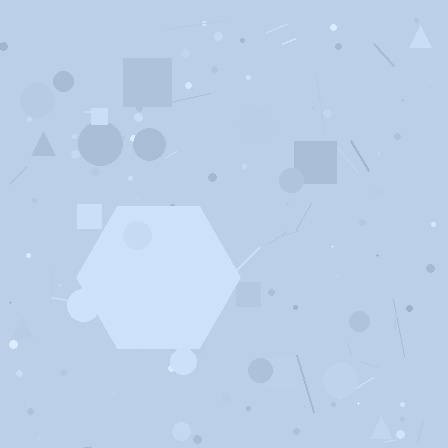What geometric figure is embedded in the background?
A hexagon is embedded in the background.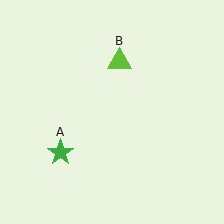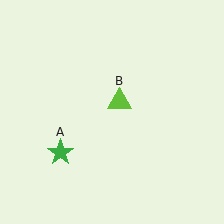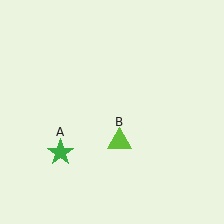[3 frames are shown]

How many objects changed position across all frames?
1 object changed position: lime triangle (object B).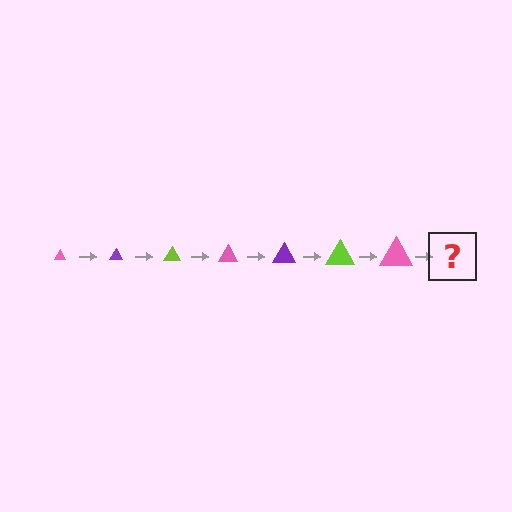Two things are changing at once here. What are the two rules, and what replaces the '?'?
The two rules are that the triangle grows larger each step and the color cycles through pink, purple, and lime. The '?' should be a purple triangle, larger than the previous one.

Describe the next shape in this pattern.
It should be a purple triangle, larger than the previous one.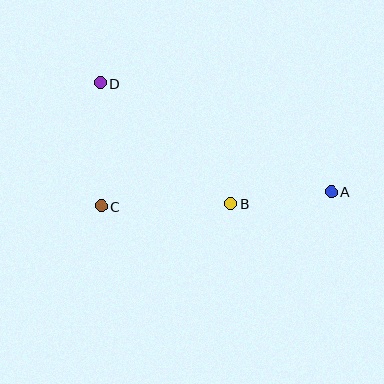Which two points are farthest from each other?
Points A and D are farthest from each other.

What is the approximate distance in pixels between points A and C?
The distance between A and C is approximately 231 pixels.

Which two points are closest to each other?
Points A and B are closest to each other.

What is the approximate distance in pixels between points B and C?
The distance between B and C is approximately 130 pixels.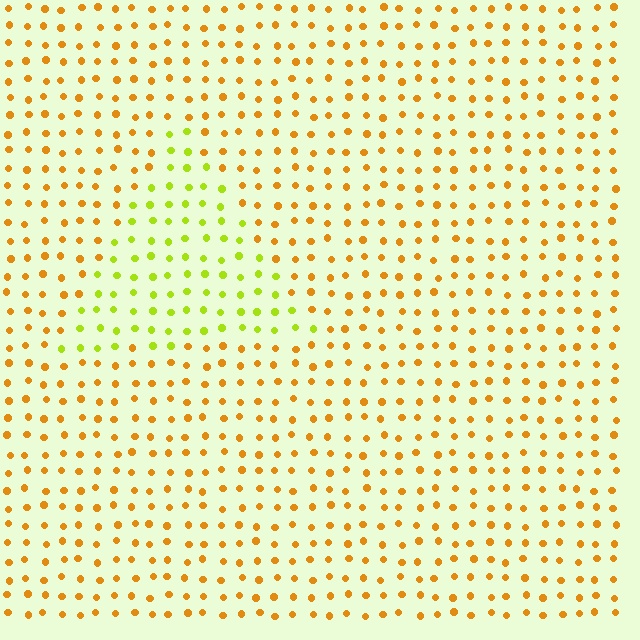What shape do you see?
I see a triangle.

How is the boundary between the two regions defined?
The boundary is defined purely by a slight shift in hue (about 44 degrees). Spacing, size, and orientation are identical on both sides.